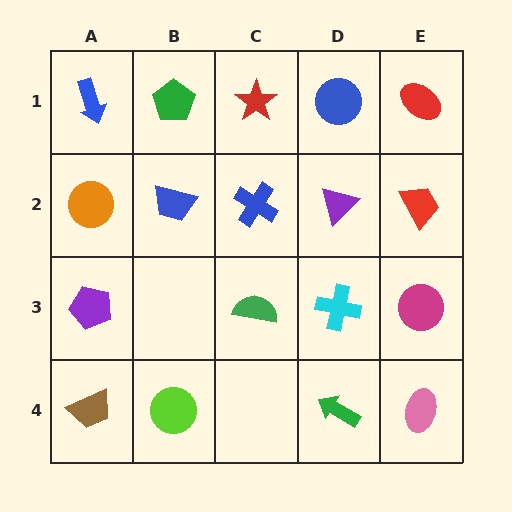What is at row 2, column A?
An orange circle.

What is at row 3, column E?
A magenta circle.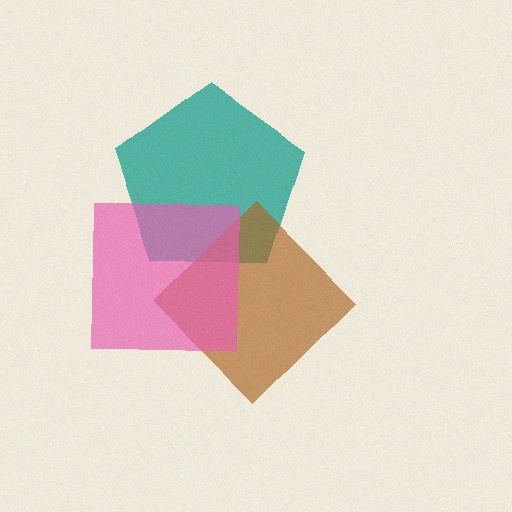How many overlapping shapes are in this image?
There are 3 overlapping shapes in the image.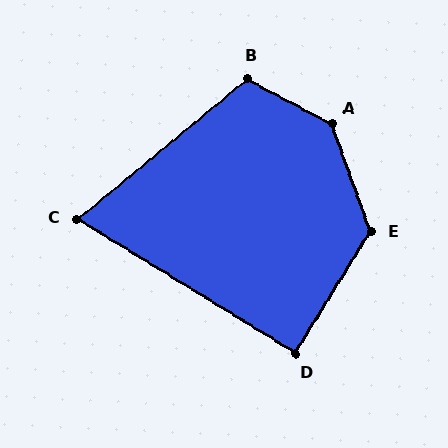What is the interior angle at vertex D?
Approximately 90 degrees (approximately right).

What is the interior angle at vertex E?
Approximately 128 degrees (obtuse).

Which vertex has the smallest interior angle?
C, at approximately 71 degrees.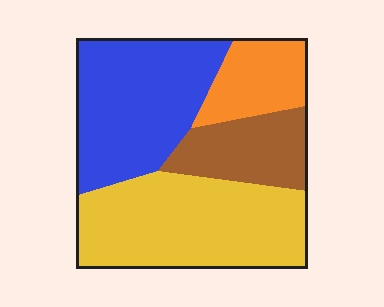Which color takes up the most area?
Yellow, at roughly 40%.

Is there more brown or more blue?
Blue.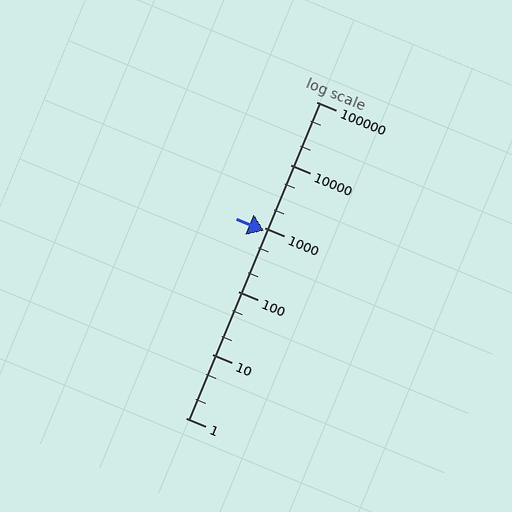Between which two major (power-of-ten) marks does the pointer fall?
The pointer is between 100 and 1000.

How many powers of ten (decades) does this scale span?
The scale spans 5 decades, from 1 to 100000.